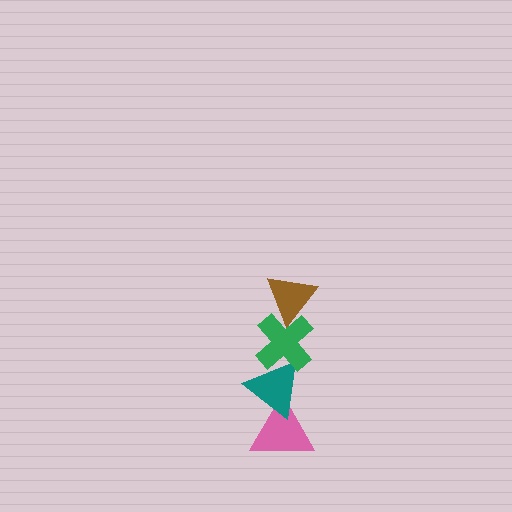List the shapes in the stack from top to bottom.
From top to bottom: the brown triangle, the green cross, the teal triangle, the pink triangle.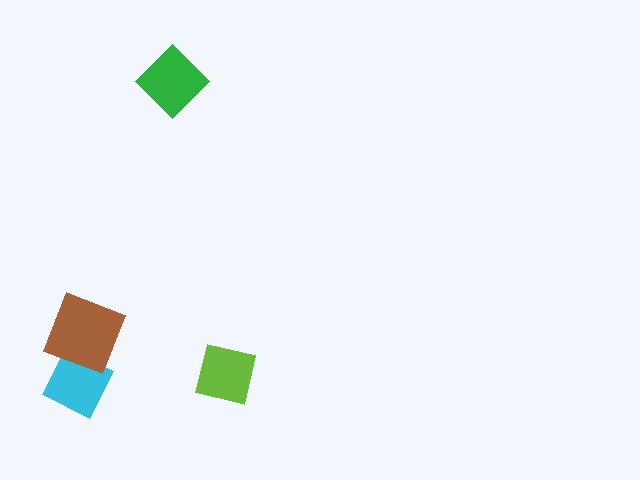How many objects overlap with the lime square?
0 objects overlap with the lime square.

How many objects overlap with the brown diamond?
1 object overlaps with the brown diamond.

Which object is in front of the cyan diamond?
The brown diamond is in front of the cyan diamond.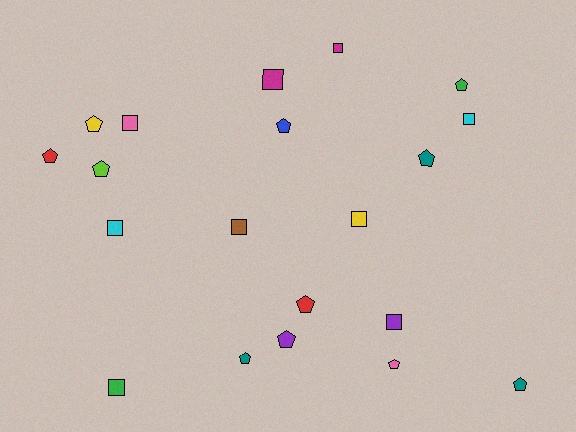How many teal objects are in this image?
There are 3 teal objects.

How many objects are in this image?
There are 20 objects.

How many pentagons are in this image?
There are 11 pentagons.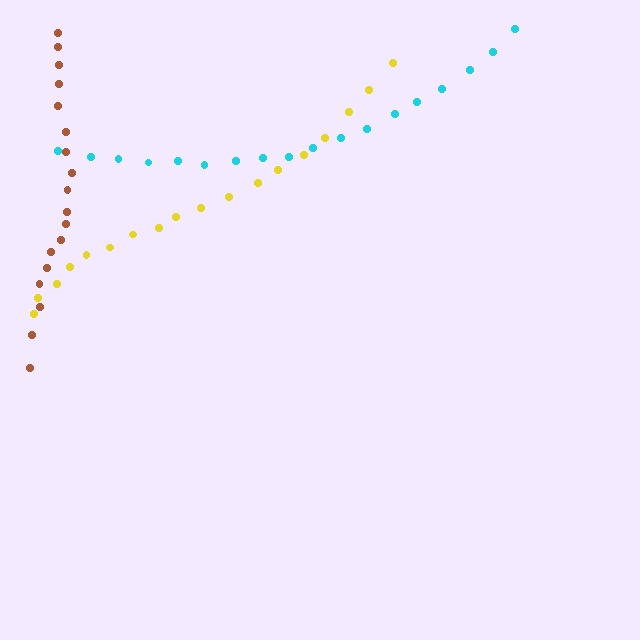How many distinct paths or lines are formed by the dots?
There are 3 distinct paths.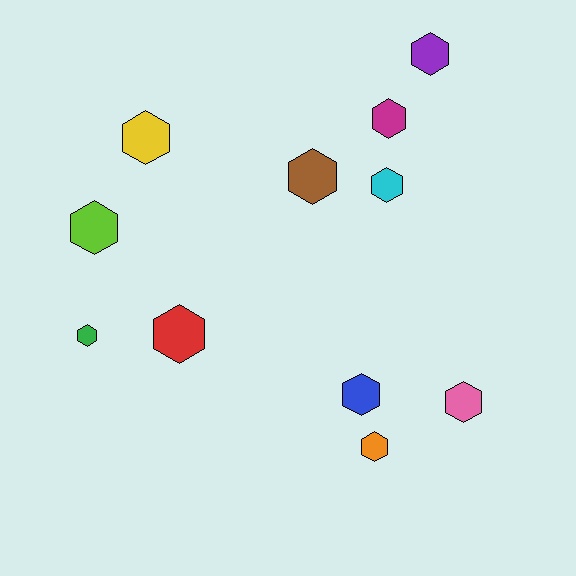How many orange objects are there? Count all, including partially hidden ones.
There is 1 orange object.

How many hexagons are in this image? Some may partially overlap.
There are 11 hexagons.